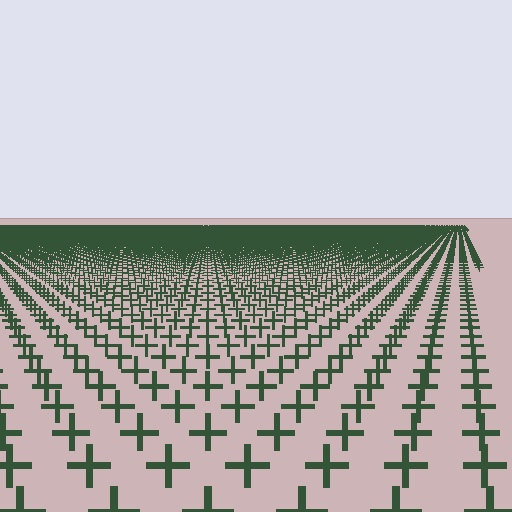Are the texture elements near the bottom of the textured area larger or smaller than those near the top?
Larger. Near the bottom, elements are closer to the viewer and appear at a bigger on-screen size.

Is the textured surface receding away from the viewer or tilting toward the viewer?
The surface is receding away from the viewer. Texture elements get smaller and denser toward the top.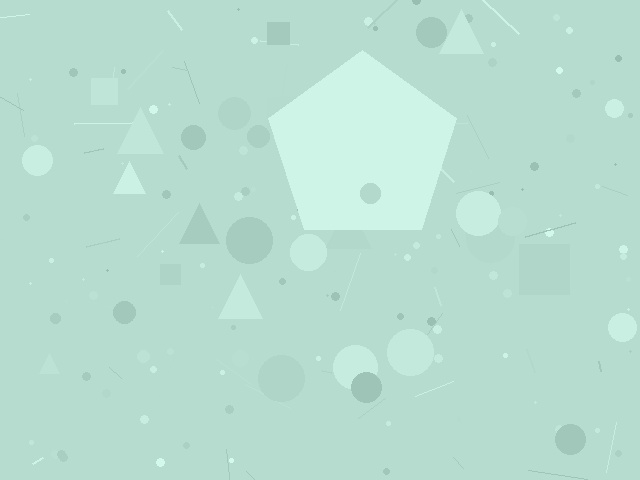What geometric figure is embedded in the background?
A pentagon is embedded in the background.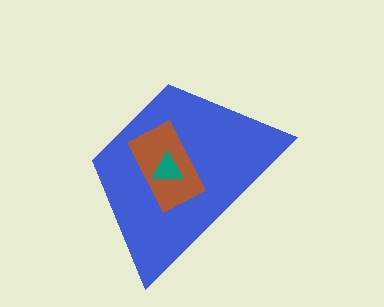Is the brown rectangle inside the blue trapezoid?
Yes.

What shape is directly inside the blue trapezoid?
The brown rectangle.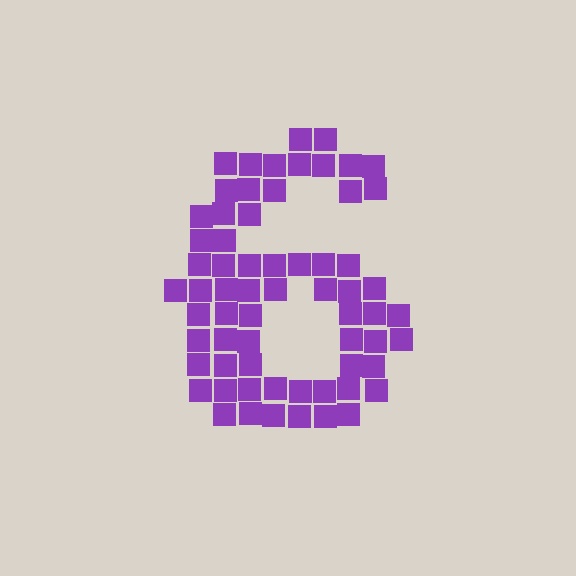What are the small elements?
The small elements are squares.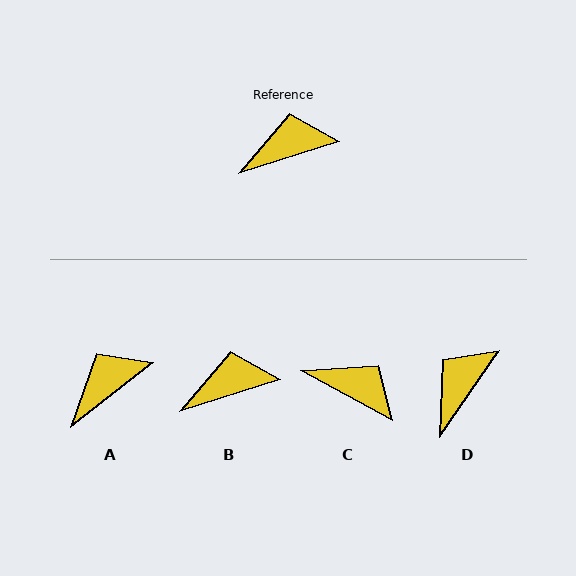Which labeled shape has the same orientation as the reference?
B.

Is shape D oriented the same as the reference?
No, it is off by about 38 degrees.